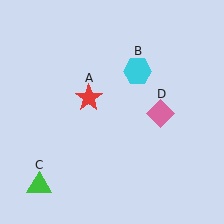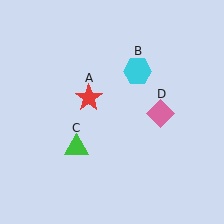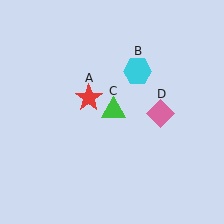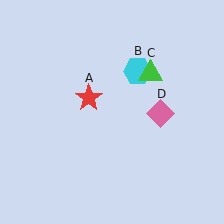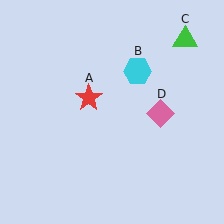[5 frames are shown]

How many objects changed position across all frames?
1 object changed position: green triangle (object C).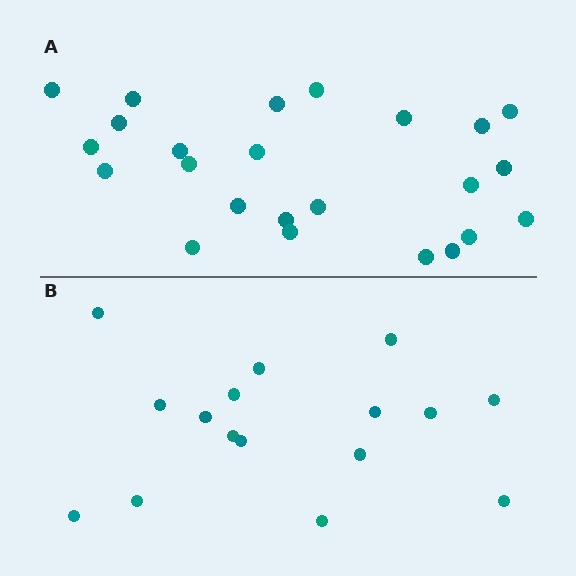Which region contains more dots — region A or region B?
Region A (the top region) has more dots.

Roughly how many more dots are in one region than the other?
Region A has roughly 8 or so more dots than region B.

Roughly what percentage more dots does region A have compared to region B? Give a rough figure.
About 50% more.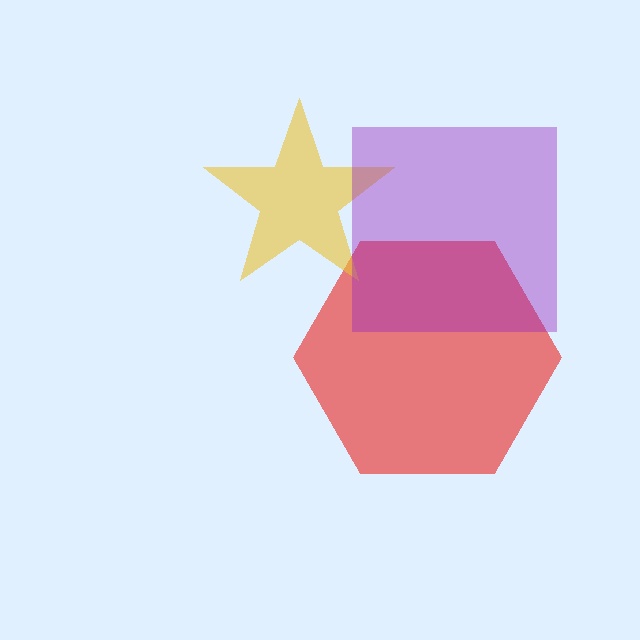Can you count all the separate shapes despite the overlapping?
Yes, there are 3 separate shapes.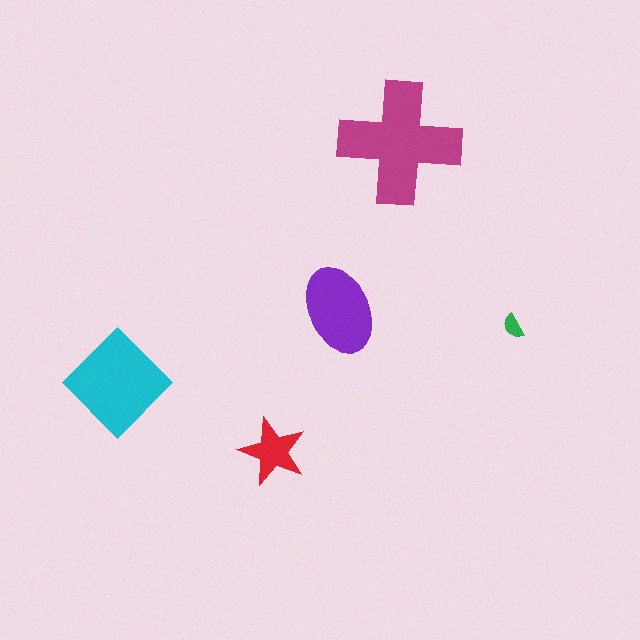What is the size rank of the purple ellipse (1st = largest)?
3rd.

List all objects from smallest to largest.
The green semicircle, the red star, the purple ellipse, the cyan diamond, the magenta cross.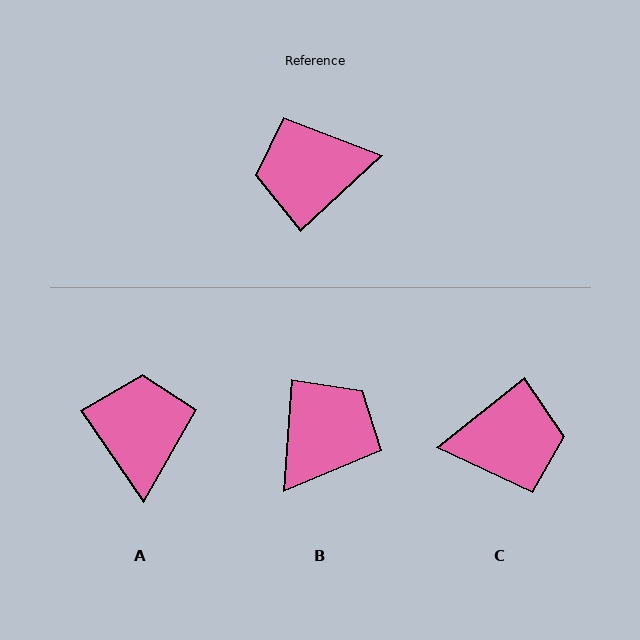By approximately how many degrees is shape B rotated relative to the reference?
Approximately 137 degrees clockwise.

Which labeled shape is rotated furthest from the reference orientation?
C, about 175 degrees away.